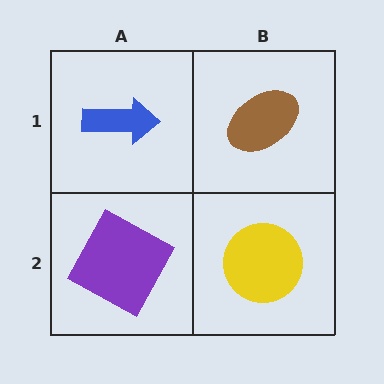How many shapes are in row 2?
2 shapes.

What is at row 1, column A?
A blue arrow.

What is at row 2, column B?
A yellow circle.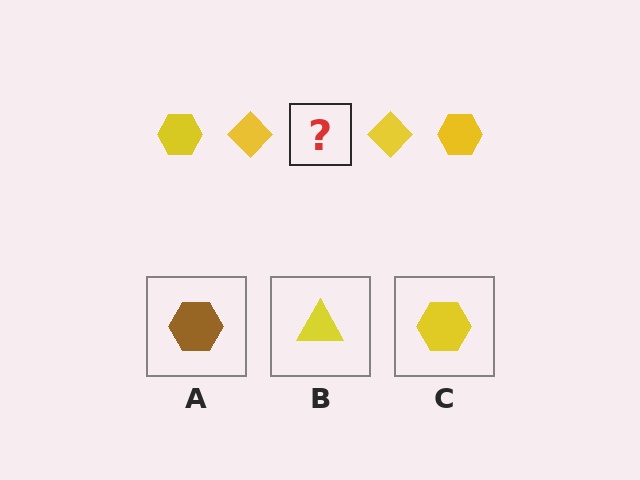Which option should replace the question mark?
Option C.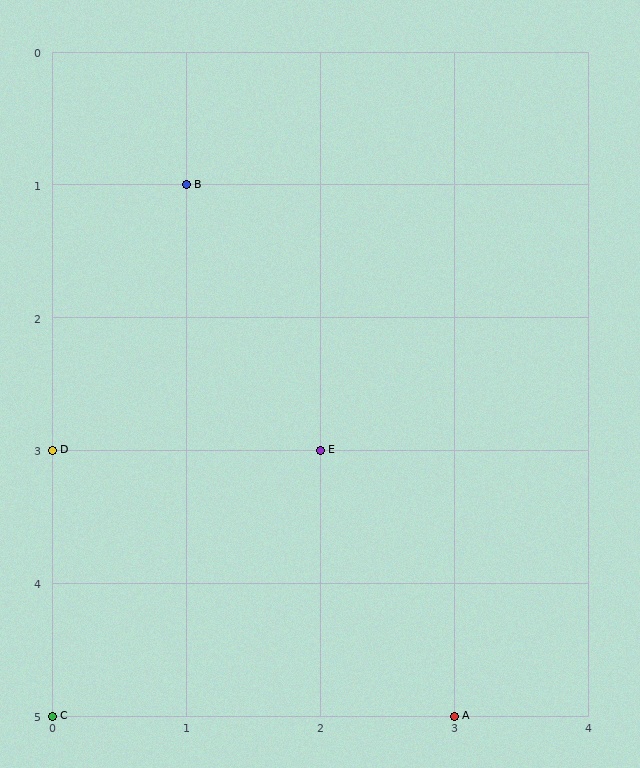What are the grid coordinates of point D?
Point D is at grid coordinates (0, 3).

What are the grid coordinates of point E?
Point E is at grid coordinates (2, 3).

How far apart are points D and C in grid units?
Points D and C are 2 rows apart.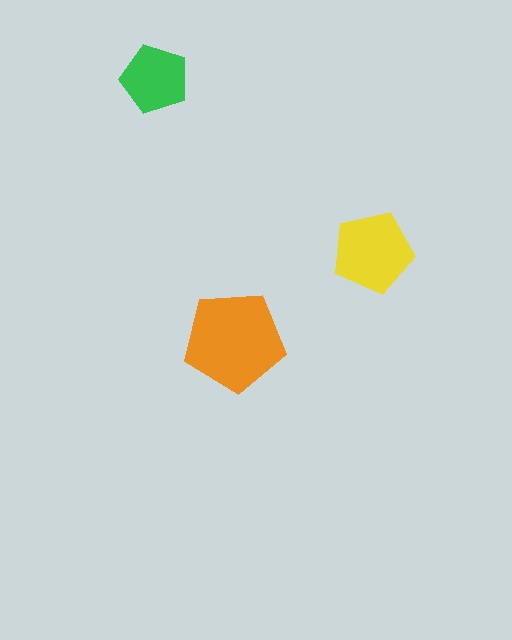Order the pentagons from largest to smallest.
the orange one, the yellow one, the green one.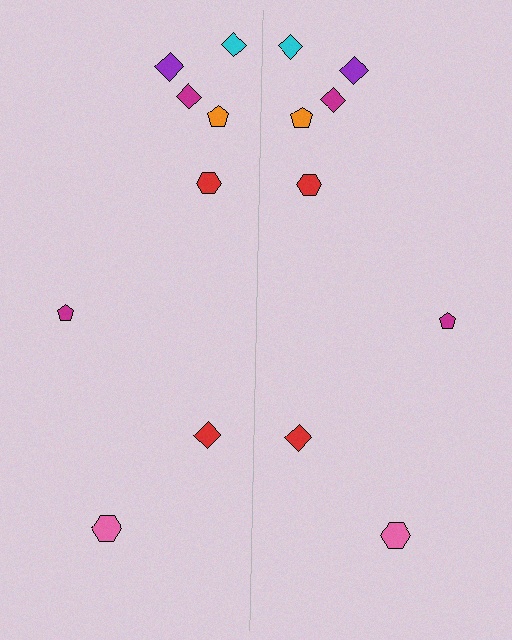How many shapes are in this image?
There are 16 shapes in this image.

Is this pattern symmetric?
Yes, this pattern has bilateral (reflection) symmetry.